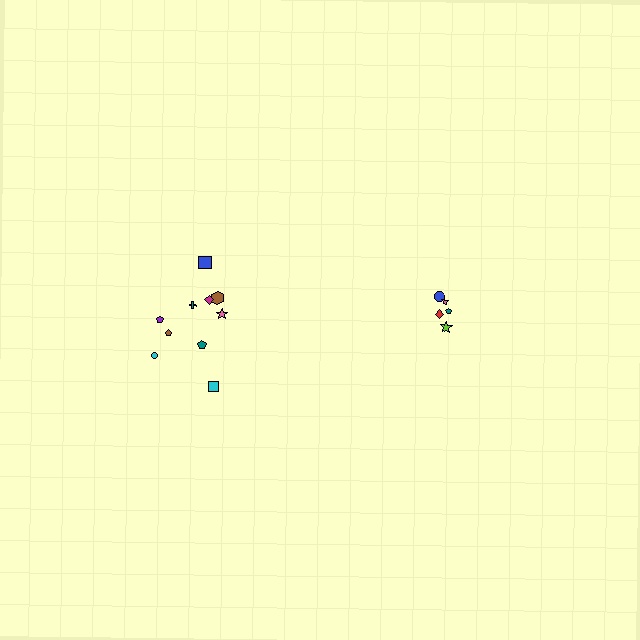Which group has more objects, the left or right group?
The left group.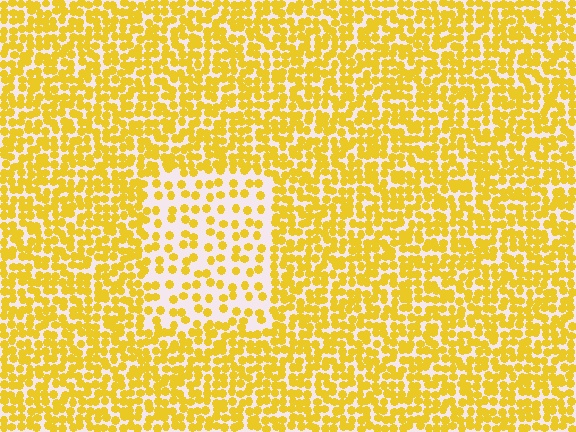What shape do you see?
I see a rectangle.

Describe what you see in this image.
The image contains small yellow elements arranged at two different densities. A rectangle-shaped region is visible where the elements are less densely packed than the surrounding area.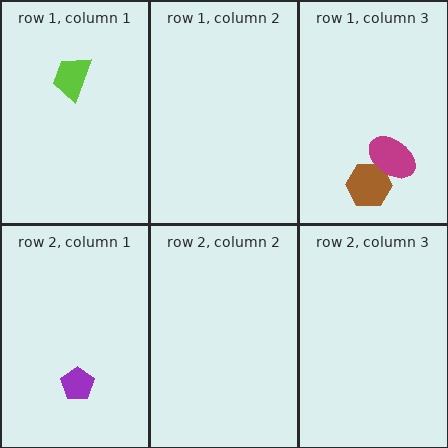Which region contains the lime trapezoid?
The row 1, column 1 region.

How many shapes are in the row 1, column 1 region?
1.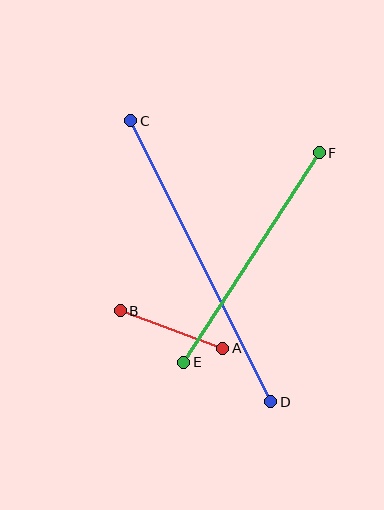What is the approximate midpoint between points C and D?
The midpoint is at approximately (201, 261) pixels.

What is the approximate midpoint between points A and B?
The midpoint is at approximately (172, 330) pixels.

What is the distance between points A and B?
The distance is approximately 109 pixels.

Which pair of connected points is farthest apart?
Points C and D are farthest apart.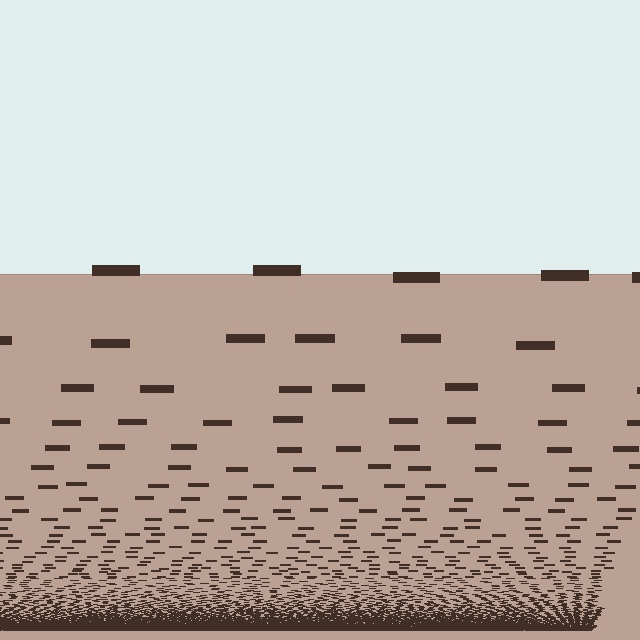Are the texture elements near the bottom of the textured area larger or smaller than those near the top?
Smaller. The gradient is inverted — elements near the bottom are smaller and denser.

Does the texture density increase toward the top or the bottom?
Density increases toward the bottom.